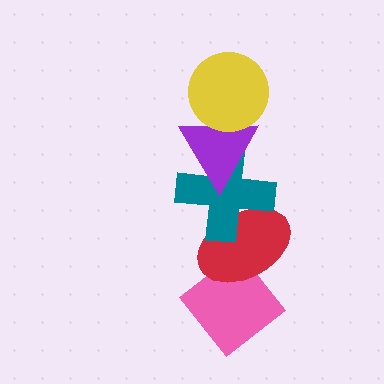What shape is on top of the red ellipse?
The teal cross is on top of the red ellipse.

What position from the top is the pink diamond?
The pink diamond is 5th from the top.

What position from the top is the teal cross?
The teal cross is 3rd from the top.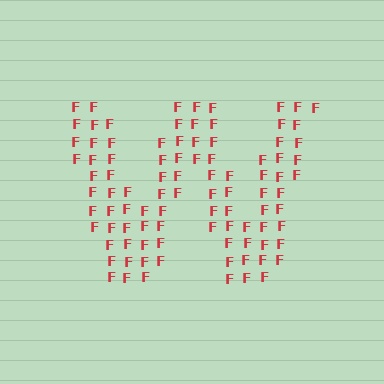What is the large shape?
The large shape is the letter W.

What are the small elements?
The small elements are letter F's.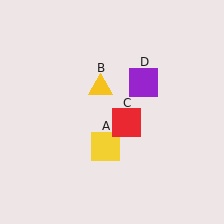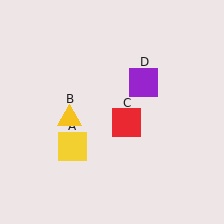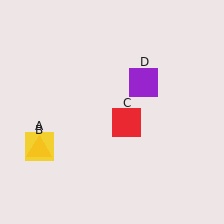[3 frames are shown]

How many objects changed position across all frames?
2 objects changed position: yellow square (object A), yellow triangle (object B).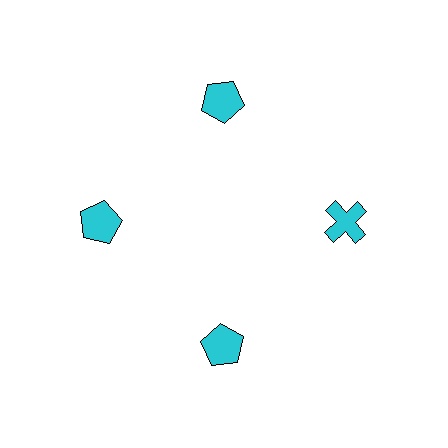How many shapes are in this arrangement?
There are 4 shapes arranged in a ring pattern.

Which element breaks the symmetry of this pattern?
The cyan cross at roughly the 3 o'clock position breaks the symmetry. All other shapes are cyan pentagons.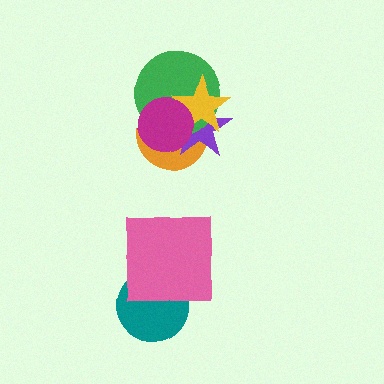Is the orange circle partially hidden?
Yes, it is partially covered by another shape.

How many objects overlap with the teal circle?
1 object overlaps with the teal circle.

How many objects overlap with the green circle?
4 objects overlap with the green circle.